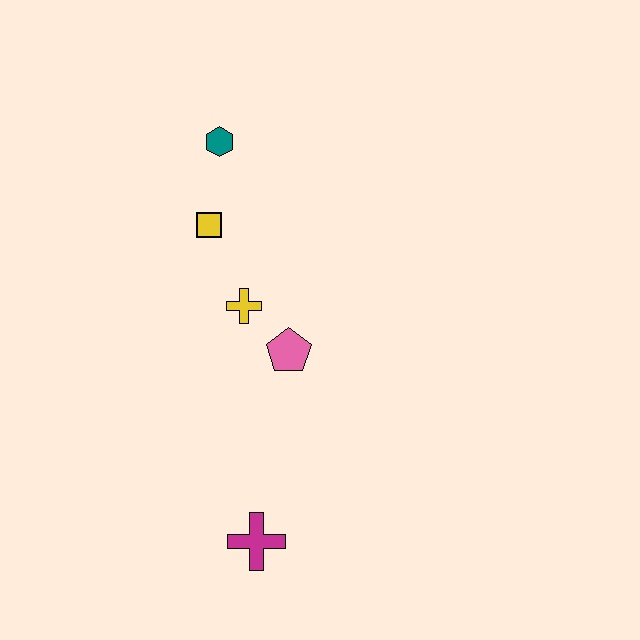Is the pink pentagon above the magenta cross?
Yes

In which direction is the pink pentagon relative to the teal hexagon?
The pink pentagon is below the teal hexagon.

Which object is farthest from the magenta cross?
The teal hexagon is farthest from the magenta cross.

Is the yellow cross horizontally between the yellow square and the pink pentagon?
Yes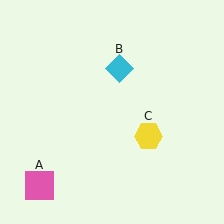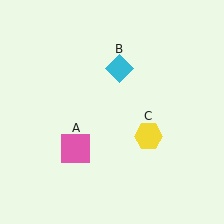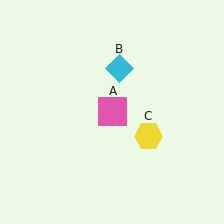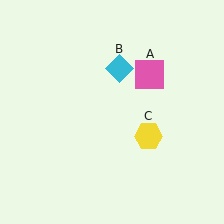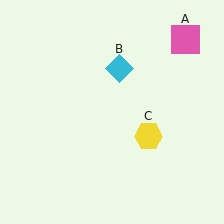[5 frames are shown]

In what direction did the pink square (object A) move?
The pink square (object A) moved up and to the right.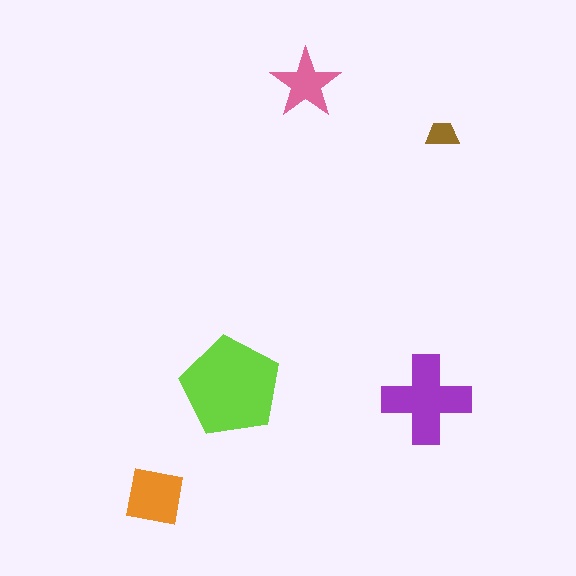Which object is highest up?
The pink star is topmost.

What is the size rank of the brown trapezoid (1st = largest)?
5th.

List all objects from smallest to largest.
The brown trapezoid, the pink star, the orange square, the purple cross, the lime pentagon.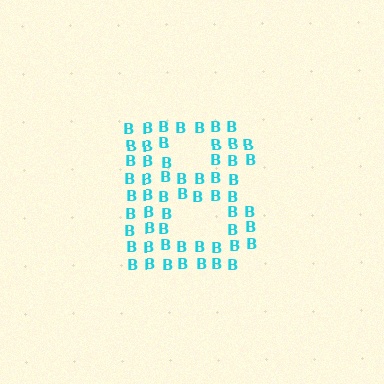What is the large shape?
The large shape is the letter B.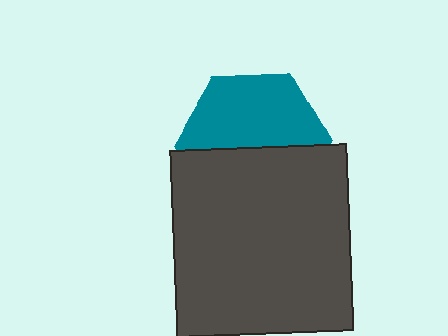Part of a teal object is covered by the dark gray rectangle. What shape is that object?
It is a hexagon.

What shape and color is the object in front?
The object in front is a dark gray rectangle.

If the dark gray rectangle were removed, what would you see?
You would see the complete teal hexagon.